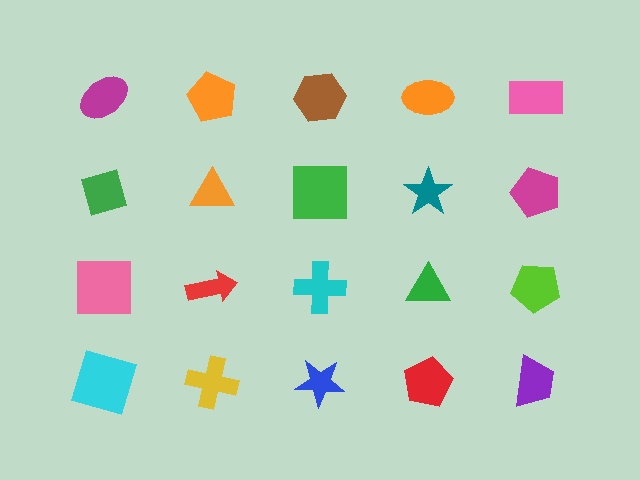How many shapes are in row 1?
5 shapes.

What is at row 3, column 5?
A lime pentagon.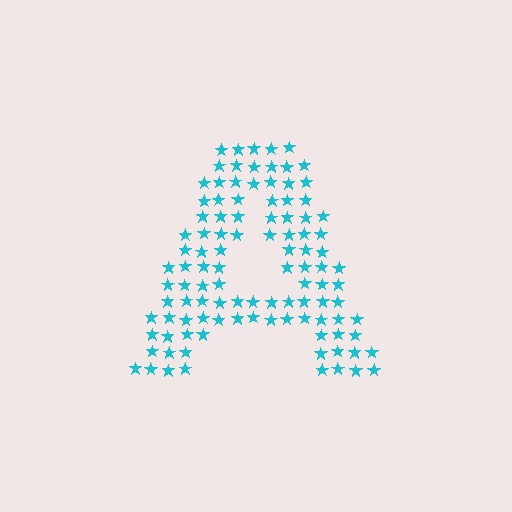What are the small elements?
The small elements are stars.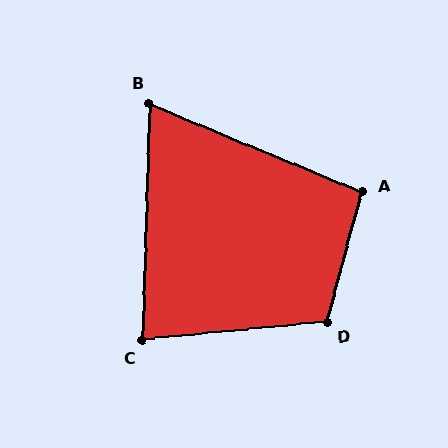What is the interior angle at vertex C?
Approximately 83 degrees (acute).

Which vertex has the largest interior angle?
D, at approximately 111 degrees.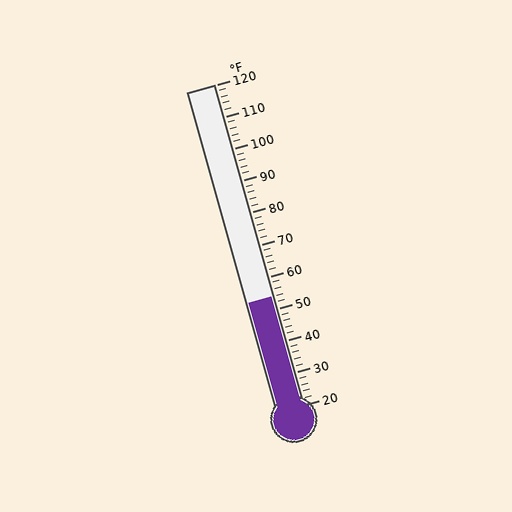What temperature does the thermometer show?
The thermometer shows approximately 54°F.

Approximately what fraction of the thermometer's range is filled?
The thermometer is filled to approximately 35% of its range.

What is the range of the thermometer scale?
The thermometer scale ranges from 20°F to 120°F.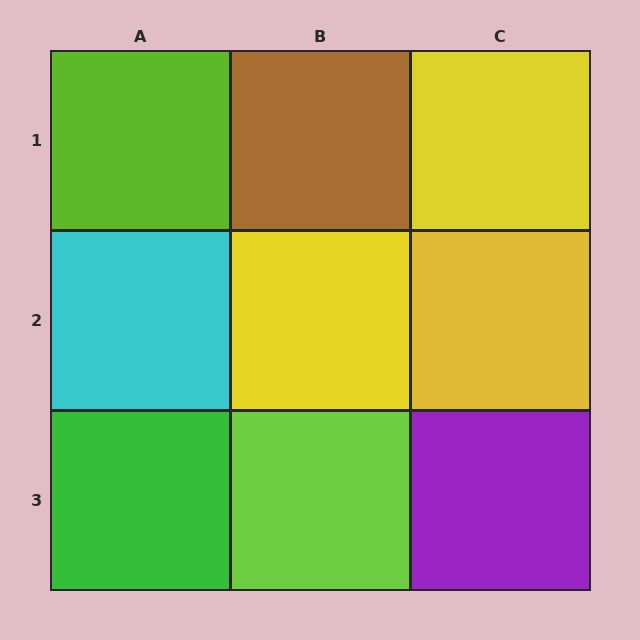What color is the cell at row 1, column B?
Brown.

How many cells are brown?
1 cell is brown.